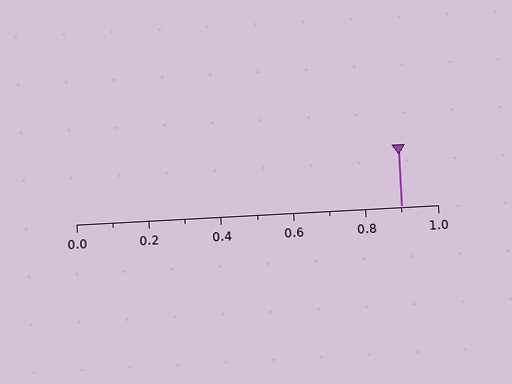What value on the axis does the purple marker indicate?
The marker indicates approximately 0.9.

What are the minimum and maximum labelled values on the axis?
The axis runs from 0.0 to 1.0.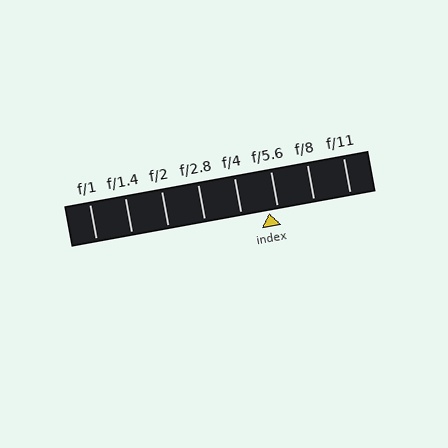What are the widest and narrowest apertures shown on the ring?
The widest aperture shown is f/1 and the narrowest is f/11.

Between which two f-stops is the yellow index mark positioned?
The index mark is between f/4 and f/5.6.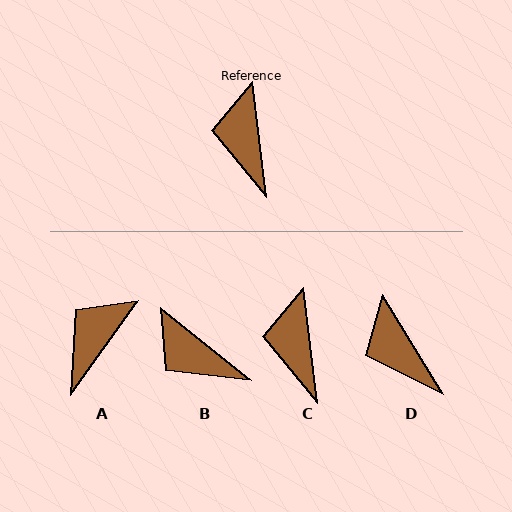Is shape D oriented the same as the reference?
No, it is off by about 24 degrees.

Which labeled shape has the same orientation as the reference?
C.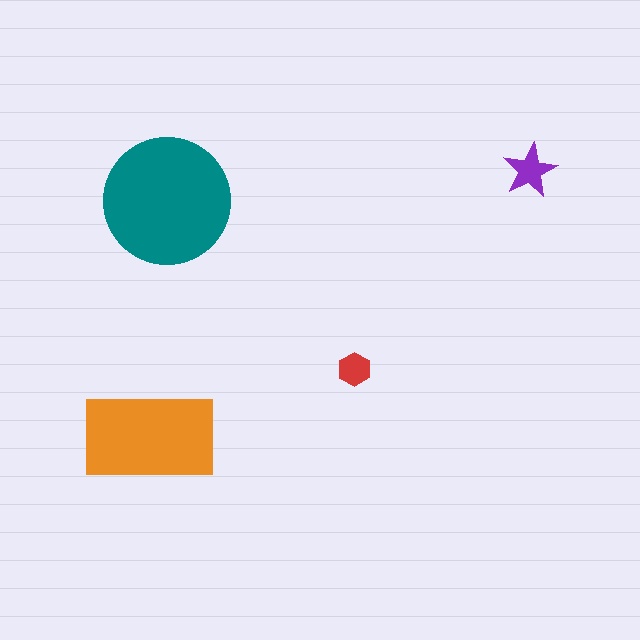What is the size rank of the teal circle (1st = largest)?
1st.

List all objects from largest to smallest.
The teal circle, the orange rectangle, the purple star, the red hexagon.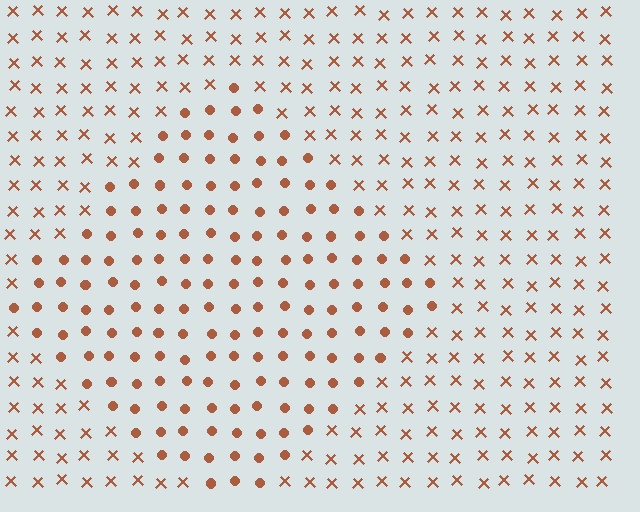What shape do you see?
I see a diamond.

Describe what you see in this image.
The image is filled with small brown elements arranged in a uniform grid. A diamond-shaped region contains circles, while the surrounding area contains X marks. The boundary is defined purely by the change in element shape.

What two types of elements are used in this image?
The image uses circles inside the diamond region and X marks outside it.